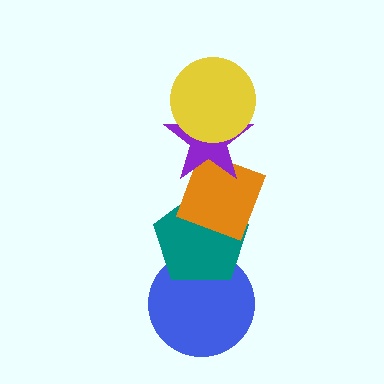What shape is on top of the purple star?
The yellow circle is on top of the purple star.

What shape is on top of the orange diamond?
The purple star is on top of the orange diamond.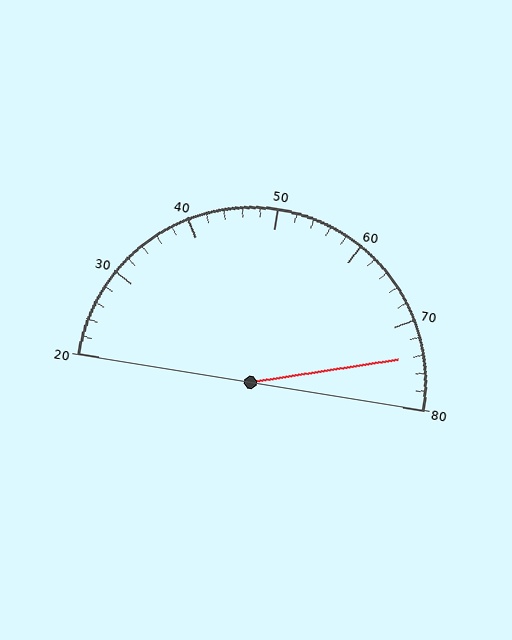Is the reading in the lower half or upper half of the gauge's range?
The reading is in the upper half of the range (20 to 80).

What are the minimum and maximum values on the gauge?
The gauge ranges from 20 to 80.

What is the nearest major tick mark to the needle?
The nearest major tick mark is 70.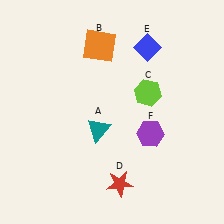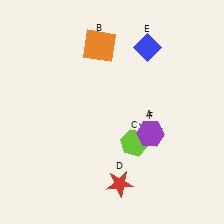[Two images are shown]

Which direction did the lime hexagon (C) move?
The lime hexagon (C) moved down.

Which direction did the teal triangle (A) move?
The teal triangle (A) moved right.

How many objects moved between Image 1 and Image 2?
2 objects moved between the two images.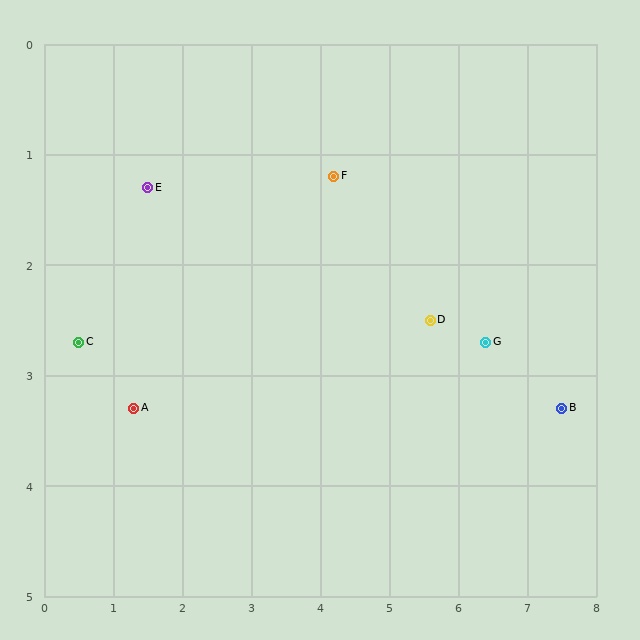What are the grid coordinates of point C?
Point C is at approximately (0.5, 2.7).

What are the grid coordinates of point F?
Point F is at approximately (4.2, 1.2).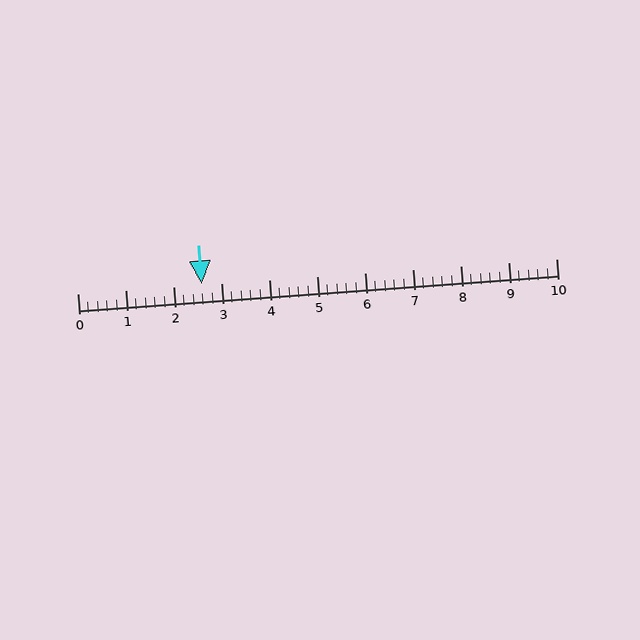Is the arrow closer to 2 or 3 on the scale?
The arrow is closer to 3.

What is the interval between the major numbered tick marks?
The major tick marks are spaced 1 units apart.